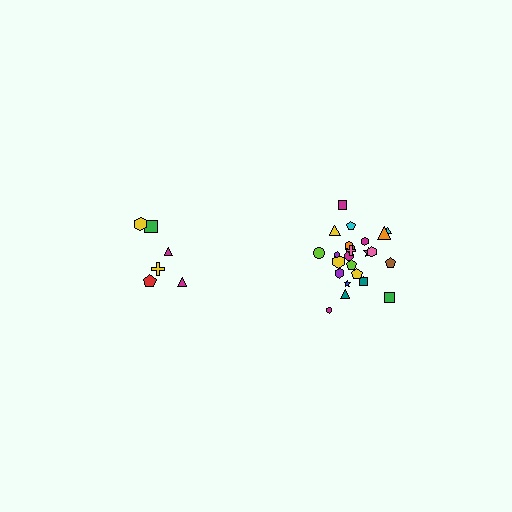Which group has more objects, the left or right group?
The right group.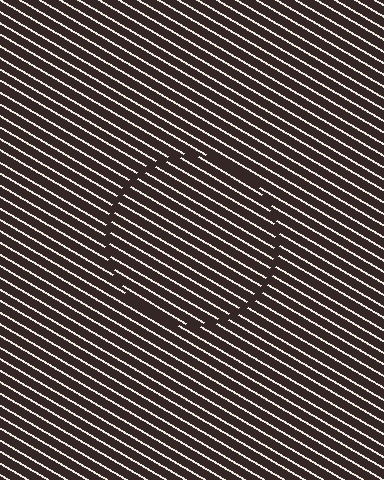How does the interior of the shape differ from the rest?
The interior of the shape contains the same grating, shifted by half a period — the contour is defined by the phase discontinuity where line-ends from the inner and outer gratings abut.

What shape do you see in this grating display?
An illusory circle. The interior of the shape contains the same grating, shifted by half a period — the contour is defined by the phase discontinuity where line-ends from the inner and outer gratings abut.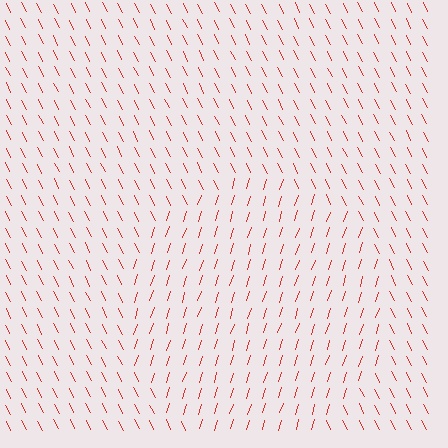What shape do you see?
I see a circle.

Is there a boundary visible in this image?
Yes, there is a texture boundary formed by a change in line orientation.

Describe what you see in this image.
The image is filled with small red line segments. A circle region in the image has lines oriented differently from the surrounding lines, creating a visible texture boundary.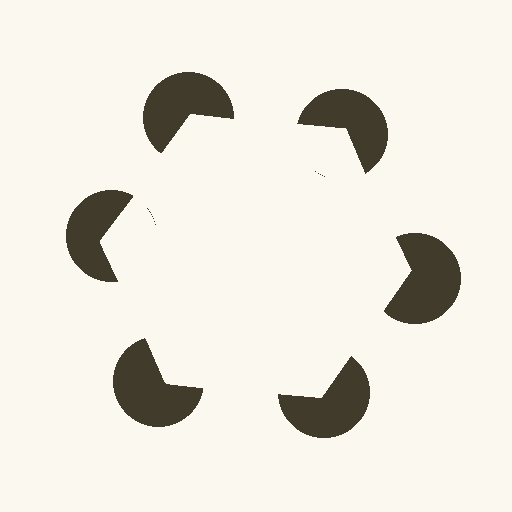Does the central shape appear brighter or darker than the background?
It typically appears slightly brighter than the background, even though no actual brightness change is drawn.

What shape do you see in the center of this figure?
An illusory hexagon — its edges are inferred from the aligned wedge cuts in the pac-man discs, not physically drawn.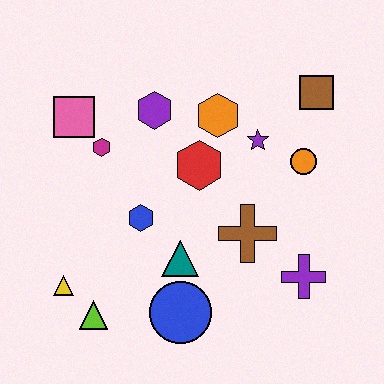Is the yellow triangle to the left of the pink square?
Yes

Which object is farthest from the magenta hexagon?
The purple cross is farthest from the magenta hexagon.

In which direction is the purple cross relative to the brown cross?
The purple cross is to the right of the brown cross.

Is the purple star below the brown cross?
No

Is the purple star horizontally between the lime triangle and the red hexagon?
No